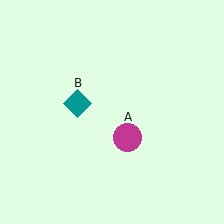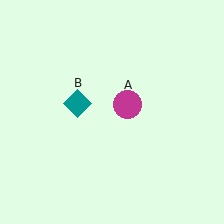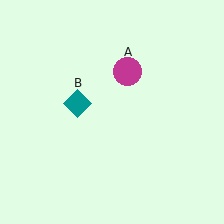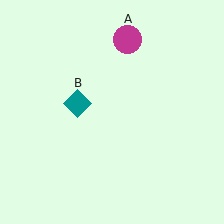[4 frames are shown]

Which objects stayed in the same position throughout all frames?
Teal diamond (object B) remained stationary.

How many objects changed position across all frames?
1 object changed position: magenta circle (object A).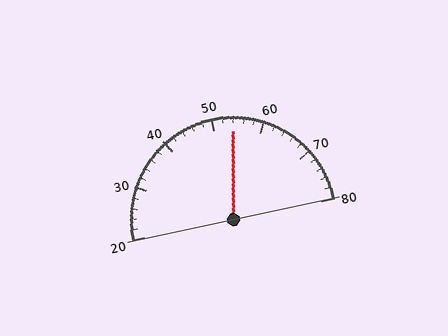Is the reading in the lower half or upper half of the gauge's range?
The reading is in the upper half of the range (20 to 80).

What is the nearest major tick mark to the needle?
The nearest major tick mark is 50.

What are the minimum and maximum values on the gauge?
The gauge ranges from 20 to 80.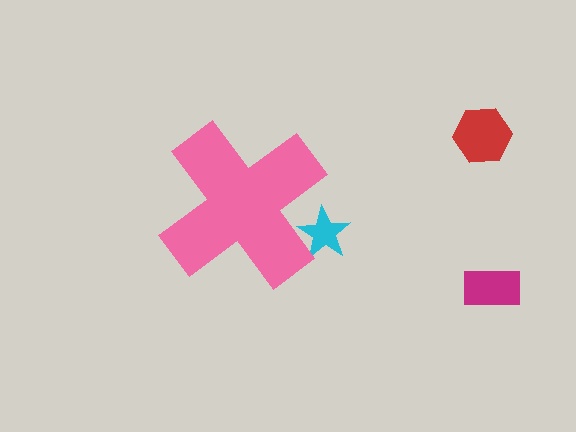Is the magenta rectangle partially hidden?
No, the magenta rectangle is fully visible.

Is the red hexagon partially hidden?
No, the red hexagon is fully visible.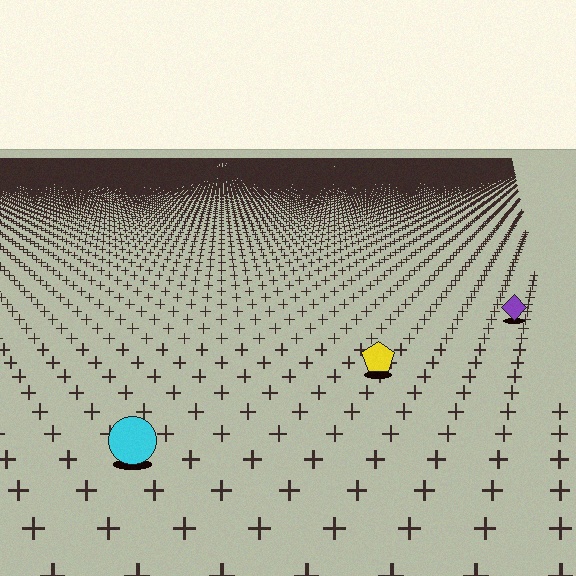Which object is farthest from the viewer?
The purple diamond is farthest from the viewer. It appears smaller and the ground texture around it is denser.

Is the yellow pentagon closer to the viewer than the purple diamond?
Yes. The yellow pentagon is closer — you can tell from the texture gradient: the ground texture is coarser near it.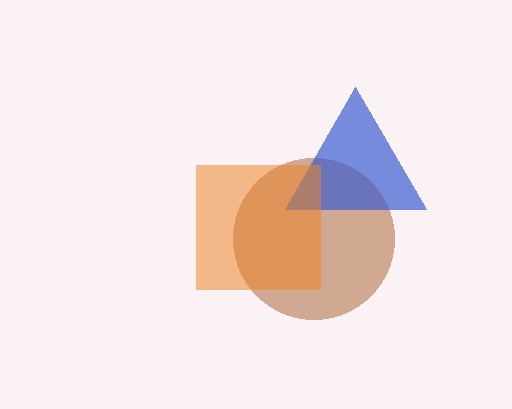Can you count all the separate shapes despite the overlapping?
Yes, there are 3 separate shapes.